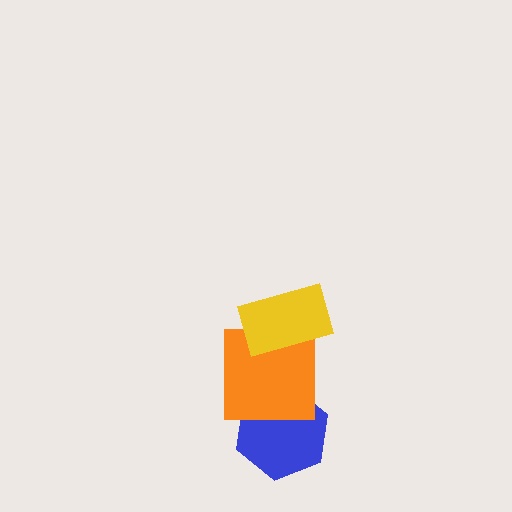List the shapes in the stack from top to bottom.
From top to bottom: the yellow rectangle, the orange square, the blue hexagon.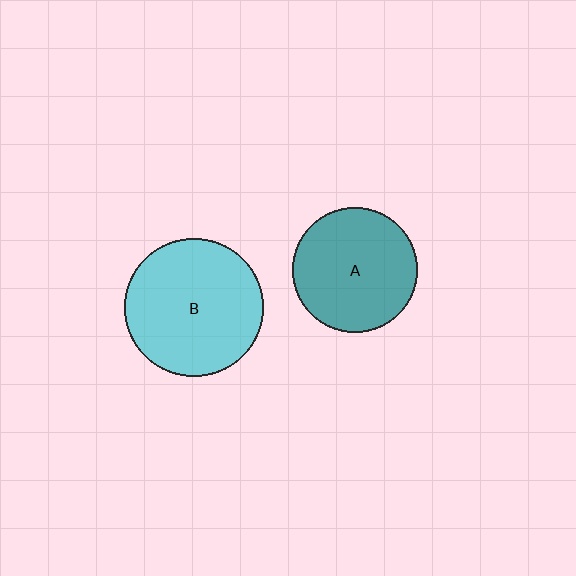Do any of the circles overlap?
No, none of the circles overlap.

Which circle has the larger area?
Circle B (cyan).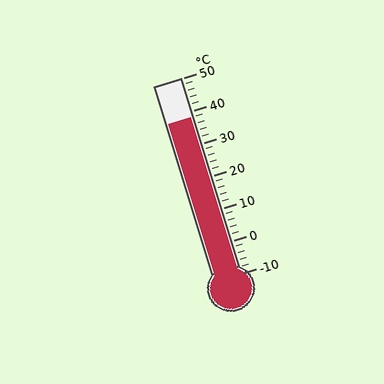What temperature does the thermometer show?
The thermometer shows approximately 38°C.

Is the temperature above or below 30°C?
The temperature is above 30°C.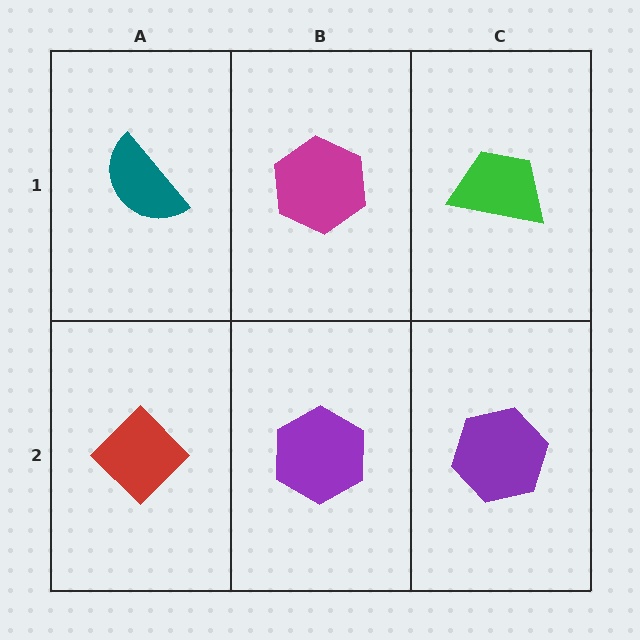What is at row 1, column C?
A green trapezoid.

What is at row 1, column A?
A teal semicircle.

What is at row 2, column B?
A purple hexagon.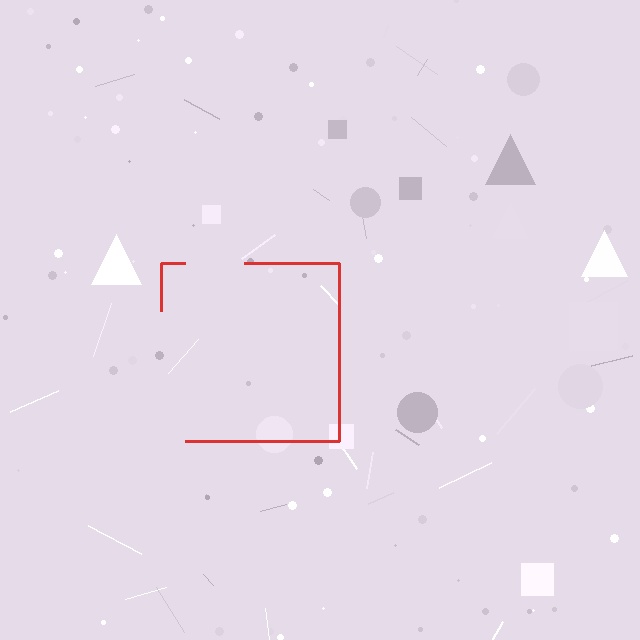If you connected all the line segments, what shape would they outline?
They would outline a square.